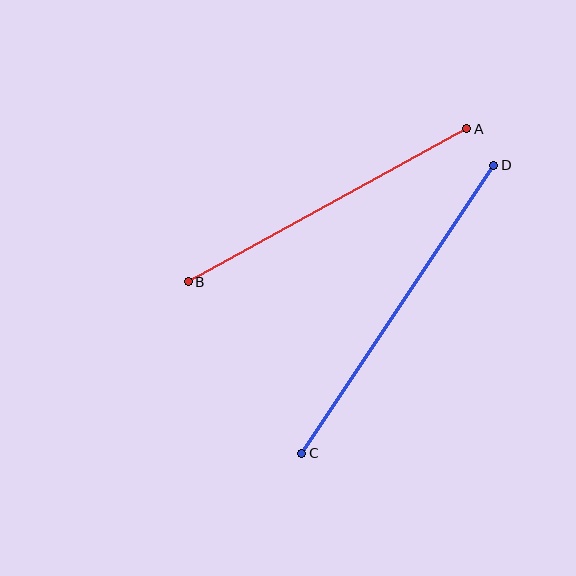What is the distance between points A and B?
The distance is approximately 318 pixels.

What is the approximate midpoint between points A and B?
The midpoint is at approximately (328, 205) pixels.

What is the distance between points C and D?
The distance is approximately 346 pixels.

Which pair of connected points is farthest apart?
Points C and D are farthest apart.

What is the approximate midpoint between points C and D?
The midpoint is at approximately (398, 309) pixels.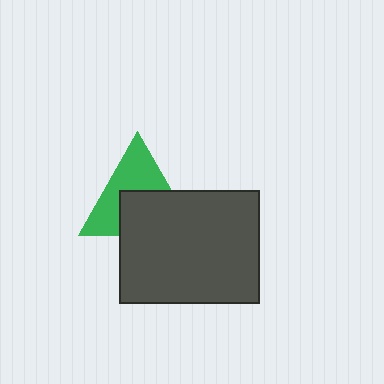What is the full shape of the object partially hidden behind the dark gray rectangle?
The partially hidden object is a green triangle.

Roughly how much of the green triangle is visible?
About half of it is visible (roughly 52%).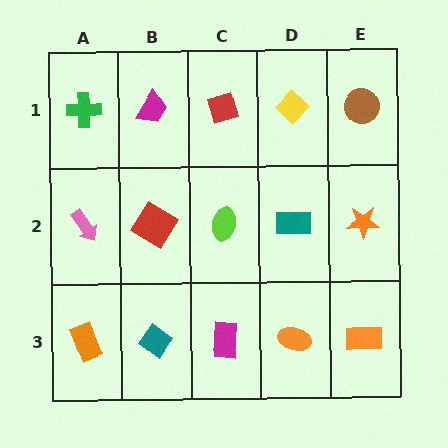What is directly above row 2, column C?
A red diamond.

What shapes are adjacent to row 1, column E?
An orange star (row 2, column E), a yellow diamond (row 1, column D).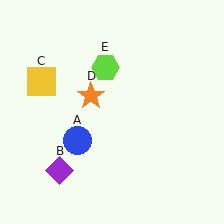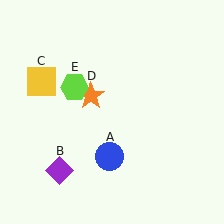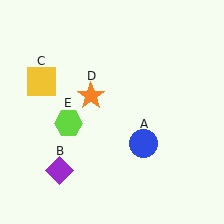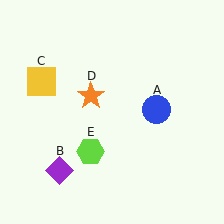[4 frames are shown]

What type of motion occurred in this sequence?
The blue circle (object A), lime hexagon (object E) rotated counterclockwise around the center of the scene.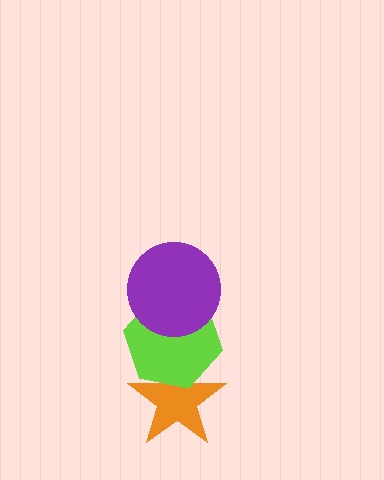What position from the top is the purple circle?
The purple circle is 1st from the top.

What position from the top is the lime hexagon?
The lime hexagon is 2nd from the top.